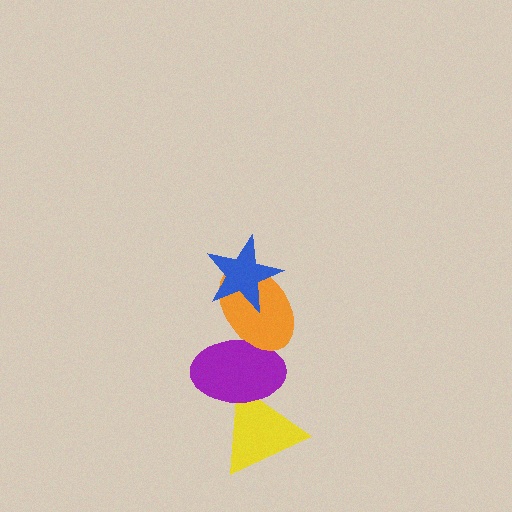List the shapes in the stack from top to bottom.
From top to bottom: the blue star, the orange ellipse, the purple ellipse, the yellow triangle.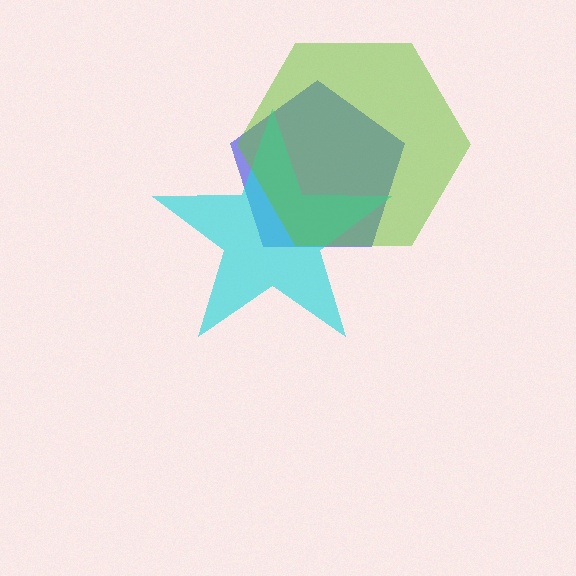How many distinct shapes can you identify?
There are 3 distinct shapes: a blue pentagon, a cyan star, a lime hexagon.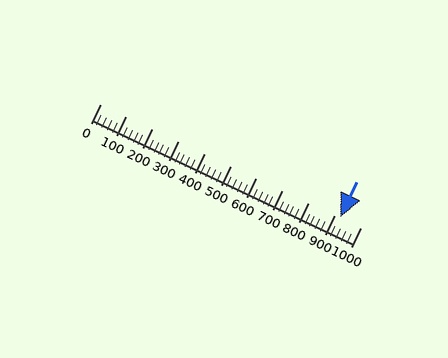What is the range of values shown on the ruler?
The ruler shows values from 0 to 1000.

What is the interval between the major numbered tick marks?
The major tick marks are spaced 100 units apart.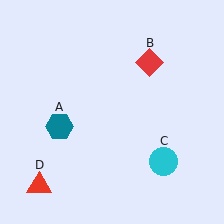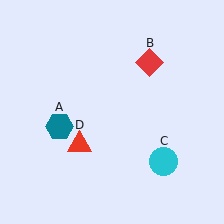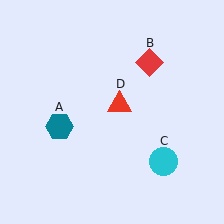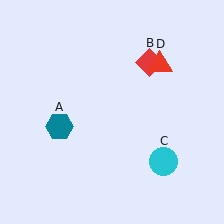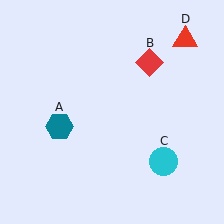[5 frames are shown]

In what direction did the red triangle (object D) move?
The red triangle (object D) moved up and to the right.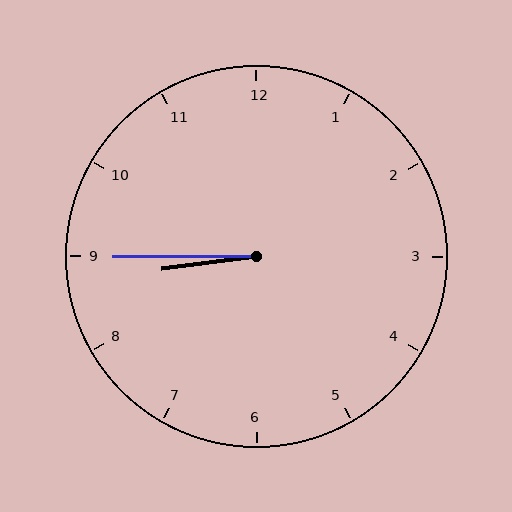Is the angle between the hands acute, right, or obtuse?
It is acute.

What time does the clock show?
8:45.